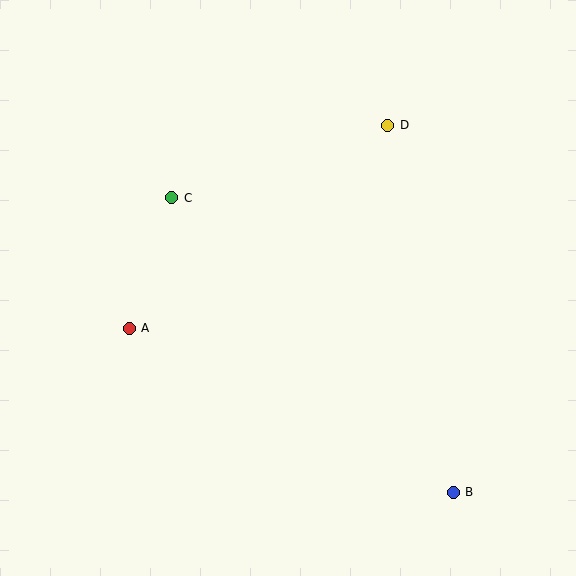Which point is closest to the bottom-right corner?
Point B is closest to the bottom-right corner.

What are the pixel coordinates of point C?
Point C is at (172, 198).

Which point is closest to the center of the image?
Point C at (172, 198) is closest to the center.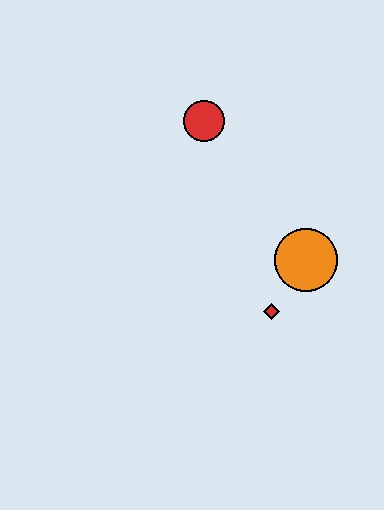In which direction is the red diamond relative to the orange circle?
The red diamond is below the orange circle.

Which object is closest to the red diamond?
The orange circle is closest to the red diamond.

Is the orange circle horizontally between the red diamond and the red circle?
No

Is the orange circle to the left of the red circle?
No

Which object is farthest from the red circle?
The red diamond is farthest from the red circle.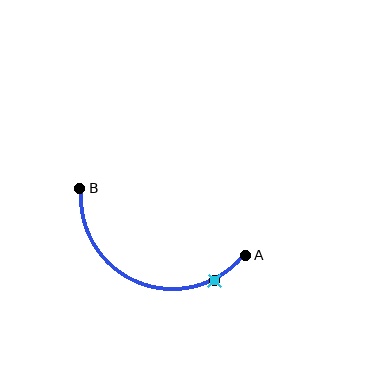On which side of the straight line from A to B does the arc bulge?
The arc bulges below the straight line connecting A and B.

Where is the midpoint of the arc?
The arc midpoint is the point on the curve farthest from the straight line joining A and B. It sits below that line.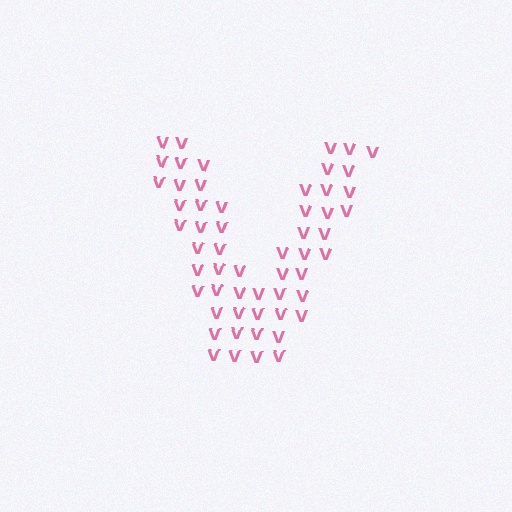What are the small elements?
The small elements are letter V's.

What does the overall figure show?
The overall figure shows the letter V.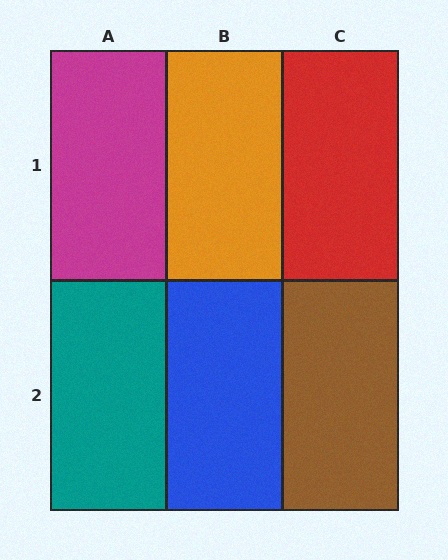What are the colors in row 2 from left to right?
Teal, blue, brown.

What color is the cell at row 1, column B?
Orange.